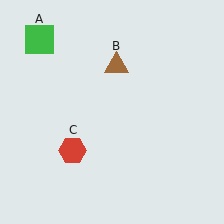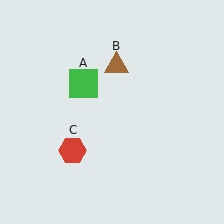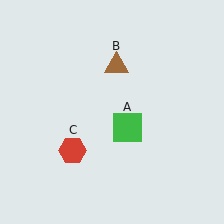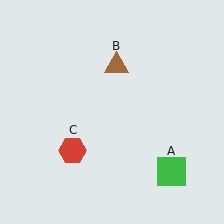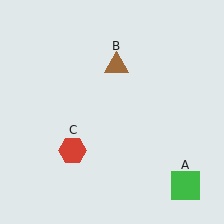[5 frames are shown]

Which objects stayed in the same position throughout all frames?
Brown triangle (object B) and red hexagon (object C) remained stationary.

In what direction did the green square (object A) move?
The green square (object A) moved down and to the right.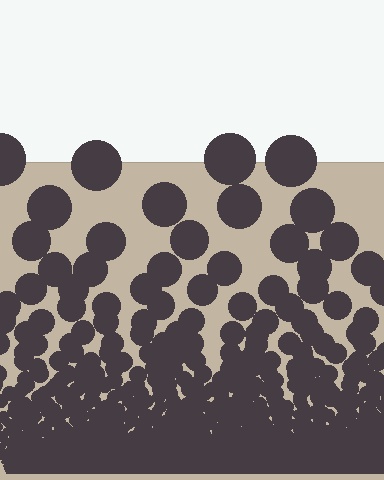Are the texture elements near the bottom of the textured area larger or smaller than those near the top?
Smaller. The gradient is inverted — elements near the bottom are smaller and denser.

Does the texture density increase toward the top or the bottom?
Density increases toward the bottom.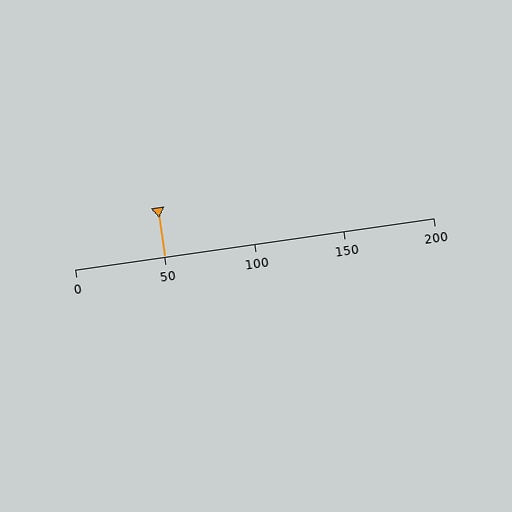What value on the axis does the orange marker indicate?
The marker indicates approximately 50.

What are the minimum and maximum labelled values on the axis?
The axis runs from 0 to 200.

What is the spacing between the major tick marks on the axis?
The major ticks are spaced 50 apart.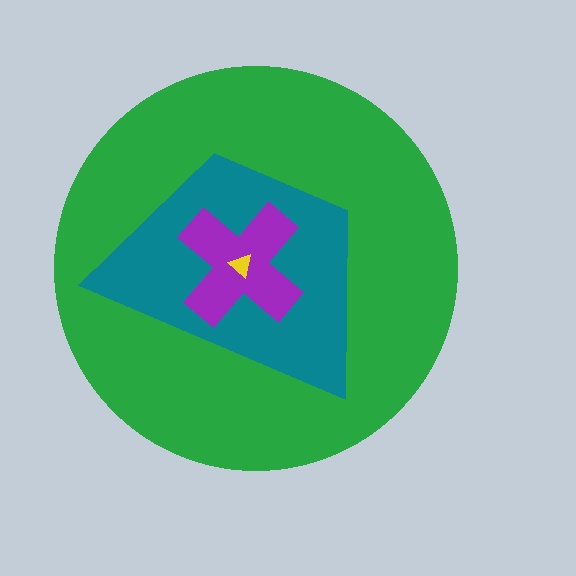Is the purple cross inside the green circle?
Yes.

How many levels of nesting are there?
4.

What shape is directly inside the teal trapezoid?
The purple cross.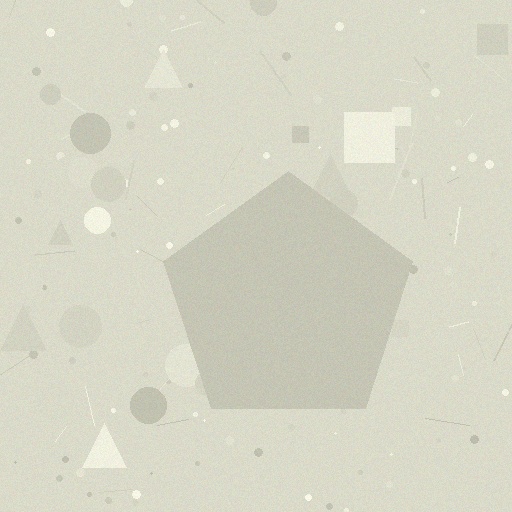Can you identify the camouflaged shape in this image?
The camouflaged shape is a pentagon.